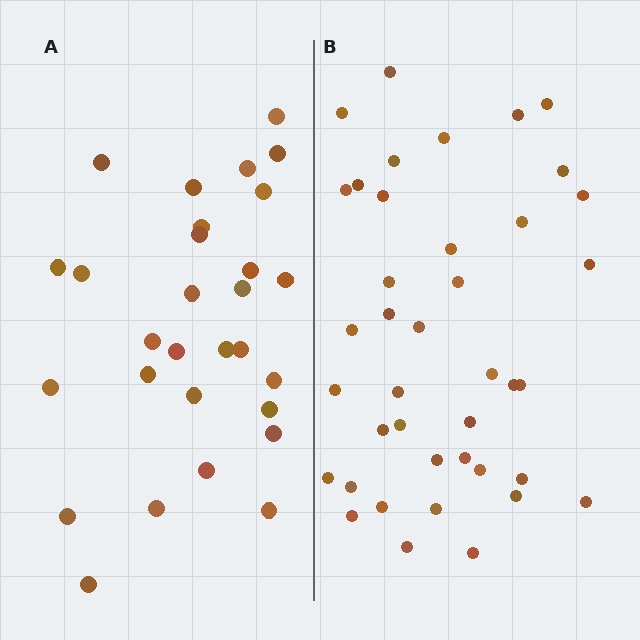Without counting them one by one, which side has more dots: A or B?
Region B (the right region) has more dots.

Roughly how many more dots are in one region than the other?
Region B has roughly 12 or so more dots than region A.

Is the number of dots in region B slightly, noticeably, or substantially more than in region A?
Region B has noticeably more, but not dramatically so. The ratio is roughly 1.4 to 1.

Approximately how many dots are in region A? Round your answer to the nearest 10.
About 30 dots. (The exact count is 29, which rounds to 30.)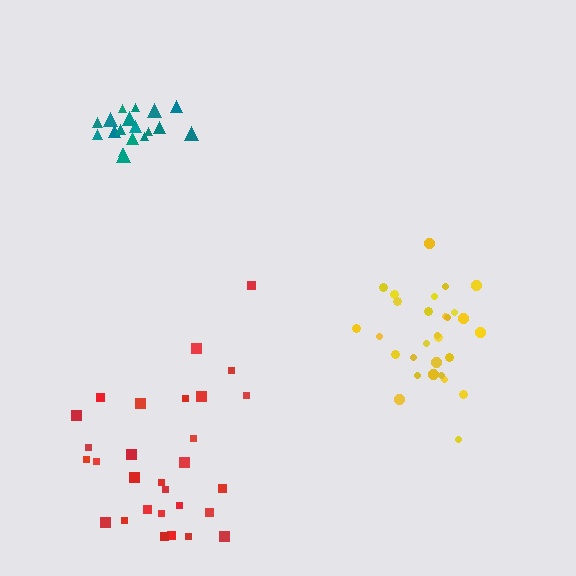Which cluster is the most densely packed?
Teal.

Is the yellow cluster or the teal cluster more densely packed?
Teal.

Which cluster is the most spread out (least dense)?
Red.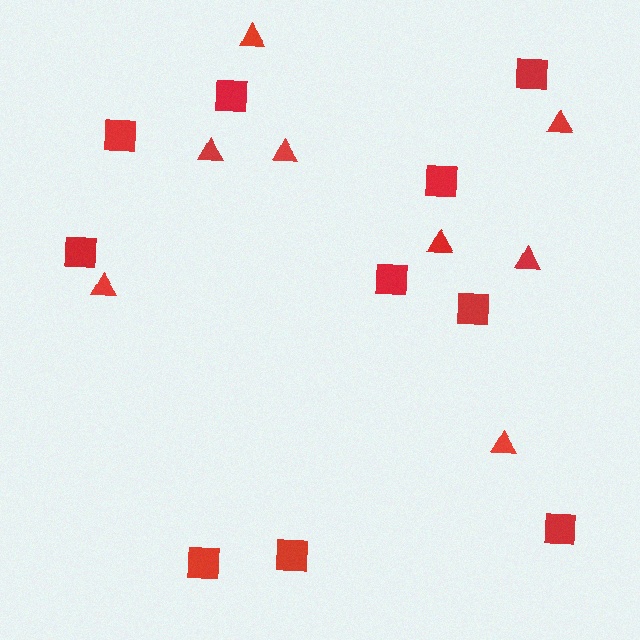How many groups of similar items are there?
There are 2 groups: one group of triangles (8) and one group of squares (10).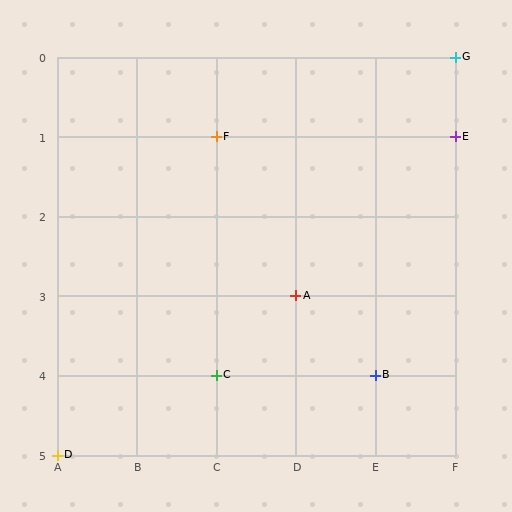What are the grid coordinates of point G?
Point G is at grid coordinates (F, 0).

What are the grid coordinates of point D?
Point D is at grid coordinates (A, 5).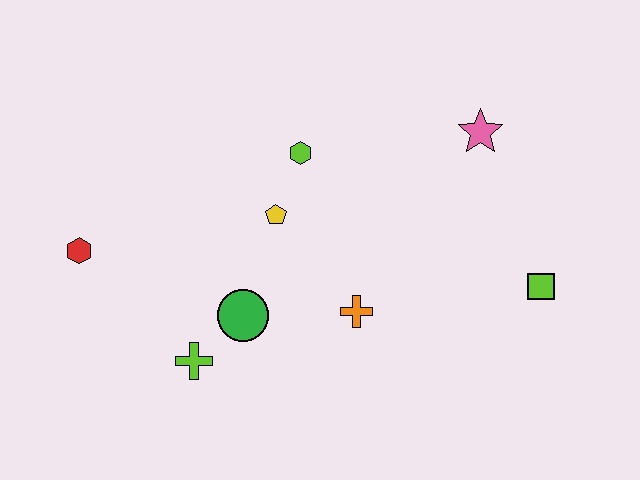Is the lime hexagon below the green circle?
No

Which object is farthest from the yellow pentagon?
The lime square is farthest from the yellow pentagon.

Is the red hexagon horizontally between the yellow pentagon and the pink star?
No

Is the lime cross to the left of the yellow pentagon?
Yes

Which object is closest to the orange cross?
The green circle is closest to the orange cross.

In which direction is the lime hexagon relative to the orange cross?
The lime hexagon is above the orange cross.